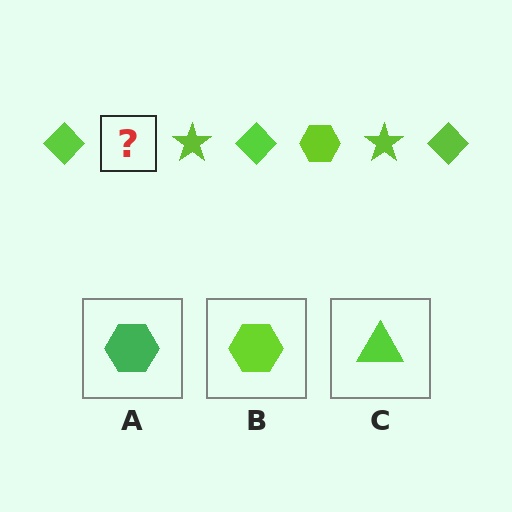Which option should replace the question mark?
Option B.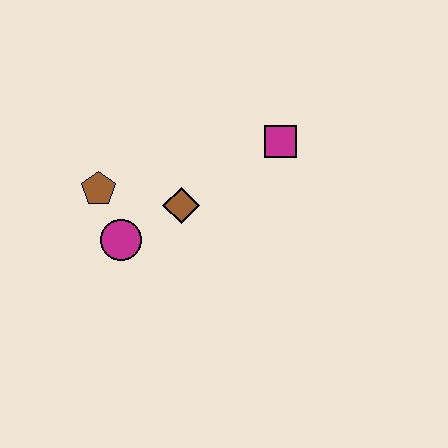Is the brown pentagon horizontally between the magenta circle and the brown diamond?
No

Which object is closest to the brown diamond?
The magenta circle is closest to the brown diamond.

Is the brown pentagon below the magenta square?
Yes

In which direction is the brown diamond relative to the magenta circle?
The brown diamond is to the right of the magenta circle.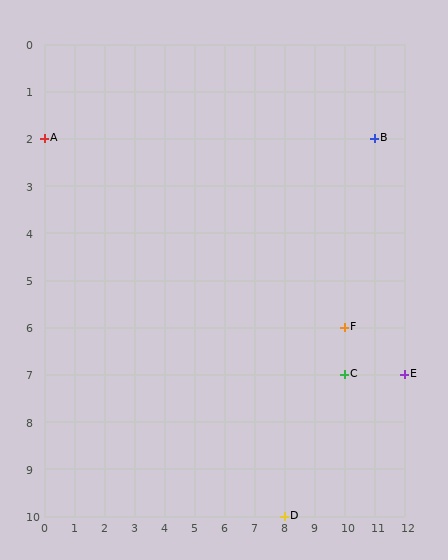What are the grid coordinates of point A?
Point A is at grid coordinates (0, 2).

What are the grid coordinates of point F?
Point F is at grid coordinates (10, 6).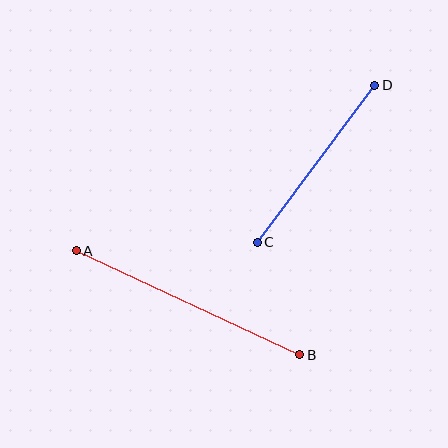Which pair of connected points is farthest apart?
Points A and B are farthest apart.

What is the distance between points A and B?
The distance is approximately 246 pixels.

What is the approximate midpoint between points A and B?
The midpoint is at approximately (188, 303) pixels.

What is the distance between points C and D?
The distance is approximately 196 pixels.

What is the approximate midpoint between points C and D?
The midpoint is at approximately (316, 164) pixels.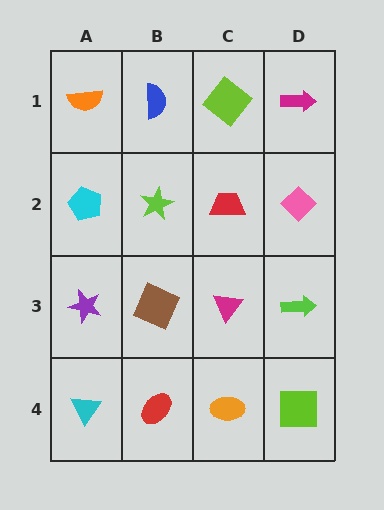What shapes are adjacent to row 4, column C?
A magenta triangle (row 3, column C), a red ellipse (row 4, column B), a lime square (row 4, column D).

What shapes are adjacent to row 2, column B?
A blue semicircle (row 1, column B), a brown square (row 3, column B), a cyan pentagon (row 2, column A), a red trapezoid (row 2, column C).